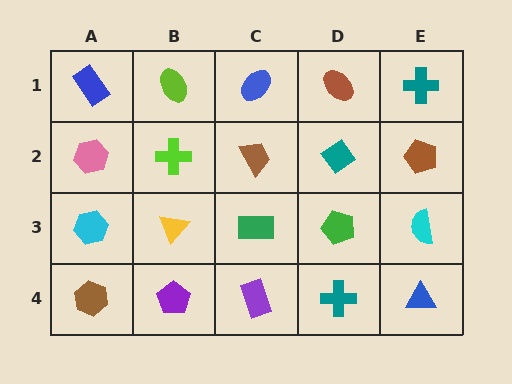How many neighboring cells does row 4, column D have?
3.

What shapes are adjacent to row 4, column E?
A cyan semicircle (row 3, column E), a teal cross (row 4, column D).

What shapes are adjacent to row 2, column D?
A brown ellipse (row 1, column D), a green pentagon (row 3, column D), a brown trapezoid (row 2, column C), a brown pentagon (row 2, column E).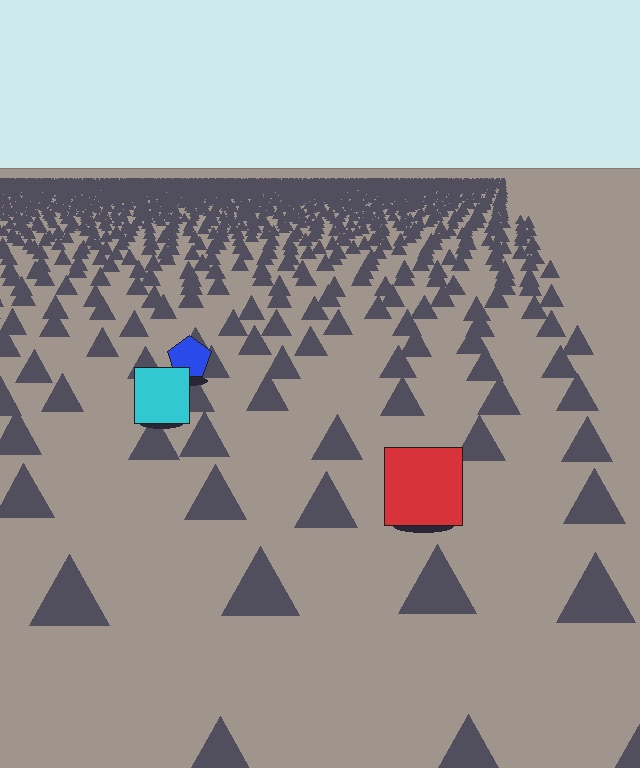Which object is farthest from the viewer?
The blue pentagon is farthest from the viewer. It appears smaller and the ground texture around it is denser.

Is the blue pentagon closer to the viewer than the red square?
No. The red square is closer — you can tell from the texture gradient: the ground texture is coarser near it.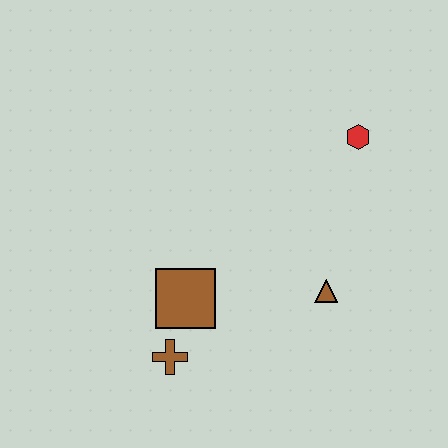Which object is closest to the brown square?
The brown cross is closest to the brown square.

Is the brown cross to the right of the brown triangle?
No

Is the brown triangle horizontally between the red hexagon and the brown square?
Yes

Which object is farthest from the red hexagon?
The brown cross is farthest from the red hexagon.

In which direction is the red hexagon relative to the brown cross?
The red hexagon is above the brown cross.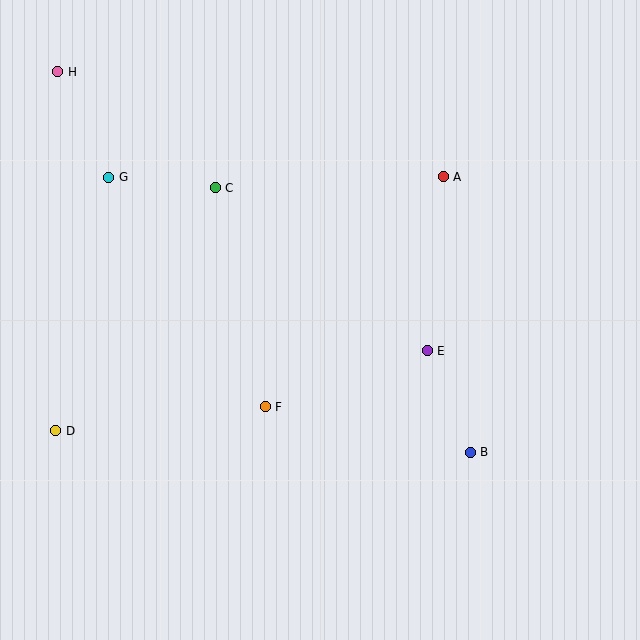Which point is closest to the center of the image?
Point F at (265, 407) is closest to the center.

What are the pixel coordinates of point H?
Point H is at (58, 72).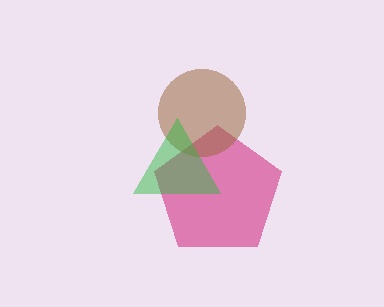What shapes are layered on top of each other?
The layered shapes are: a magenta pentagon, a brown circle, a green triangle.